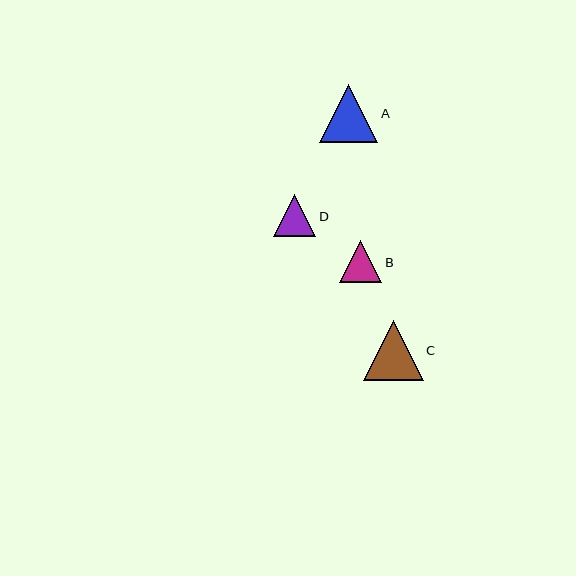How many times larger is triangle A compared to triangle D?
Triangle A is approximately 1.4 times the size of triangle D.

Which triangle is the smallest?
Triangle D is the smallest with a size of approximately 42 pixels.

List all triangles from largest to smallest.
From largest to smallest: C, A, B, D.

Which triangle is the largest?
Triangle C is the largest with a size of approximately 60 pixels.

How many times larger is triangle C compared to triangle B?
Triangle C is approximately 1.4 times the size of triangle B.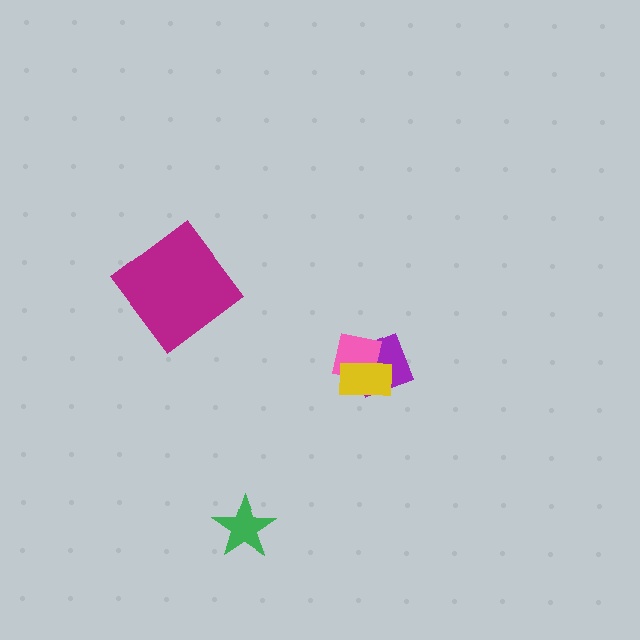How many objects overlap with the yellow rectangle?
2 objects overlap with the yellow rectangle.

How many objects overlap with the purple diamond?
2 objects overlap with the purple diamond.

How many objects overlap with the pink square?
2 objects overlap with the pink square.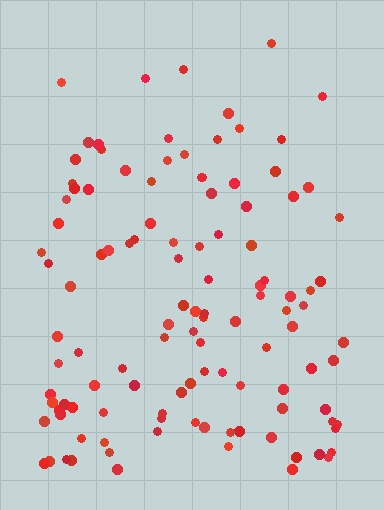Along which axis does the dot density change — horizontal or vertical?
Vertical.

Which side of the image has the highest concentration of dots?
The bottom.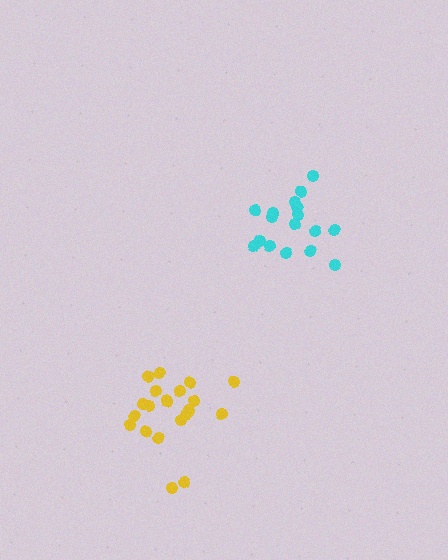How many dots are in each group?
Group 1: 20 dots, Group 2: 17 dots (37 total).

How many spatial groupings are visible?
There are 2 spatial groupings.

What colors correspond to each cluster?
The clusters are colored: yellow, cyan.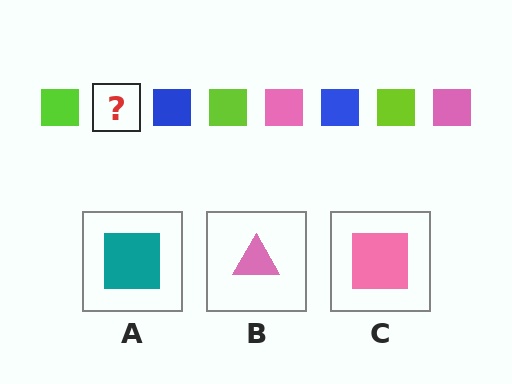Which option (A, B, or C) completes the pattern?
C.